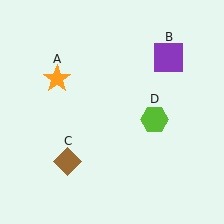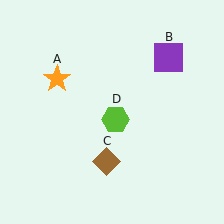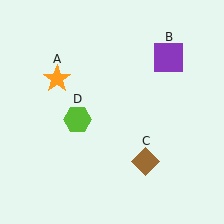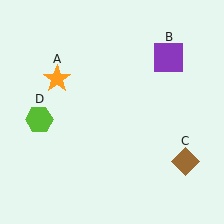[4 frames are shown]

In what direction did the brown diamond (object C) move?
The brown diamond (object C) moved right.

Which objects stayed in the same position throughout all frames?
Orange star (object A) and purple square (object B) remained stationary.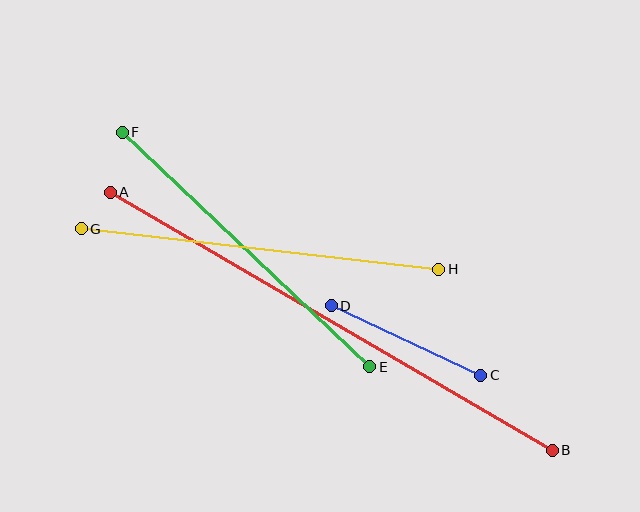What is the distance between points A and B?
The distance is approximately 512 pixels.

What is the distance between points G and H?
The distance is approximately 359 pixels.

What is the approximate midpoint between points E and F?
The midpoint is at approximately (246, 250) pixels.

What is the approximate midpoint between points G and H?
The midpoint is at approximately (260, 249) pixels.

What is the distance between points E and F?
The distance is approximately 341 pixels.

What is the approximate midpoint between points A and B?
The midpoint is at approximately (331, 321) pixels.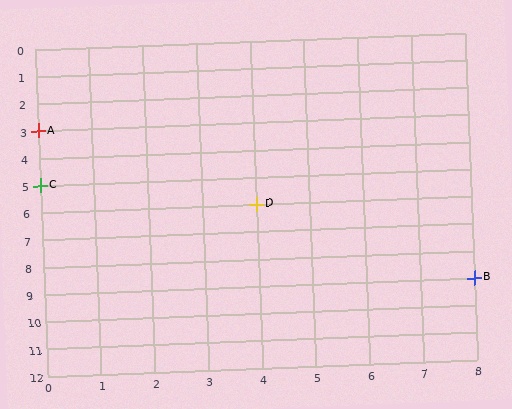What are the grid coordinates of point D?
Point D is at grid coordinates (4, 6).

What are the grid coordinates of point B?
Point B is at grid coordinates (8, 9).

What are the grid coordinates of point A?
Point A is at grid coordinates (0, 3).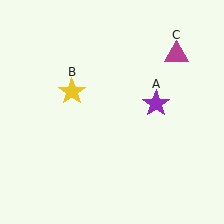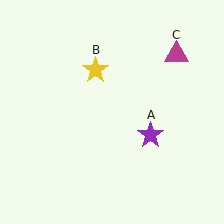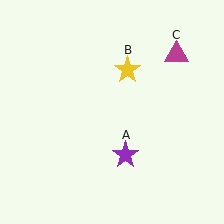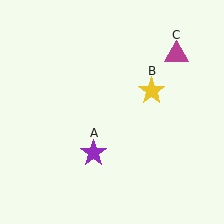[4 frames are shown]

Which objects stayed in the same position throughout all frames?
Magenta triangle (object C) remained stationary.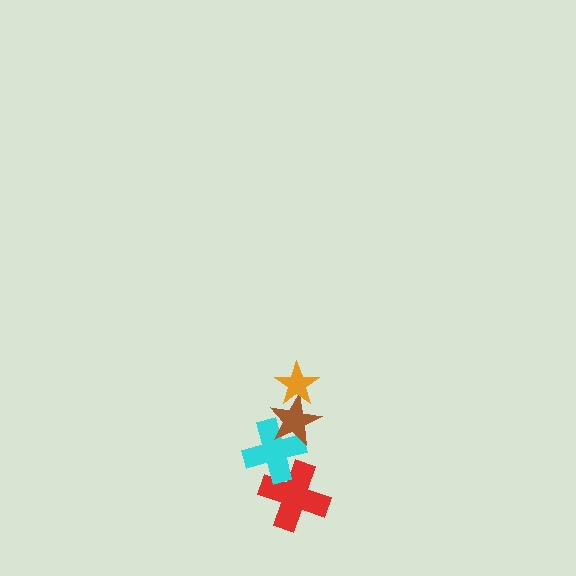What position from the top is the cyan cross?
The cyan cross is 3rd from the top.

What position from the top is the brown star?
The brown star is 2nd from the top.